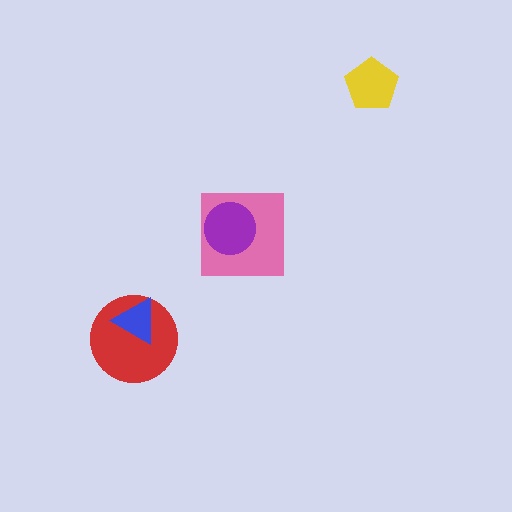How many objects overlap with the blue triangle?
1 object overlaps with the blue triangle.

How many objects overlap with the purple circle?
1 object overlaps with the purple circle.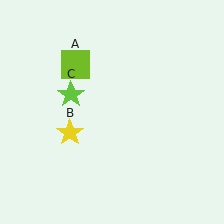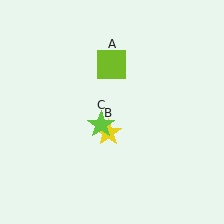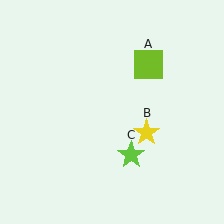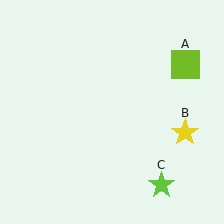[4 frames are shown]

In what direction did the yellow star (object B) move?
The yellow star (object B) moved right.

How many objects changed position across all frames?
3 objects changed position: lime square (object A), yellow star (object B), lime star (object C).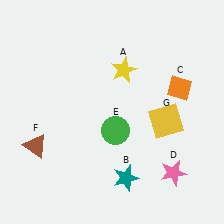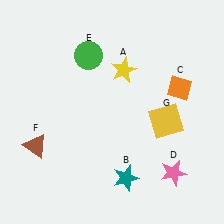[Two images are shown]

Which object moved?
The green circle (E) moved up.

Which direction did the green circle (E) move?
The green circle (E) moved up.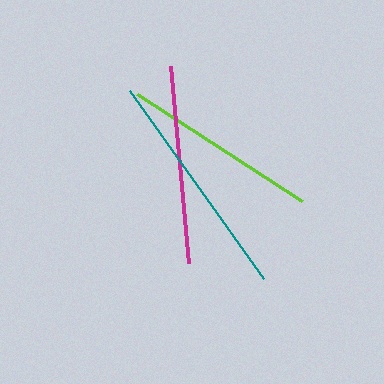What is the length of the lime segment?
The lime segment is approximately 197 pixels long.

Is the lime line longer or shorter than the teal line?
The teal line is longer than the lime line.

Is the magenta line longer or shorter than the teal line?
The teal line is longer than the magenta line.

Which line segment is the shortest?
The lime line is the shortest at approximately 197 pixels.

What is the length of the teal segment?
The teal segment is approximately 231 pixels long.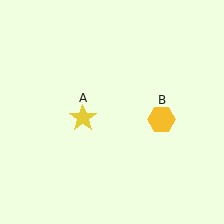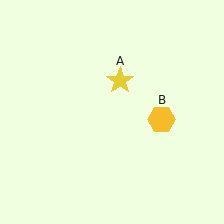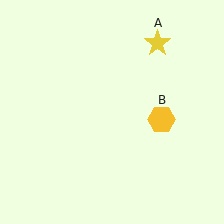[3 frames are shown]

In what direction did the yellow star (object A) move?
The yellow star (object A) moved up and to the right.